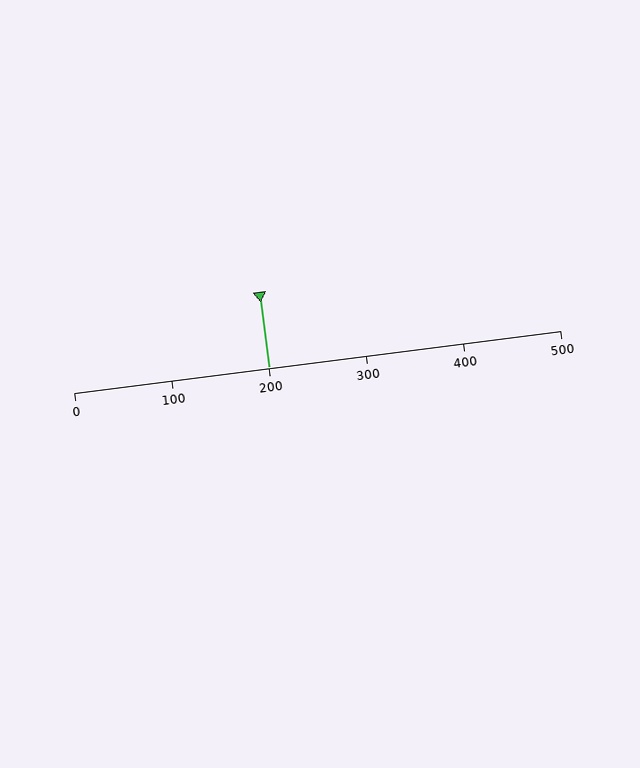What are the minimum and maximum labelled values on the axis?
The axis runs from 0 to 500.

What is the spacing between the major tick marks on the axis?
The major ticks are spaced 100 apart.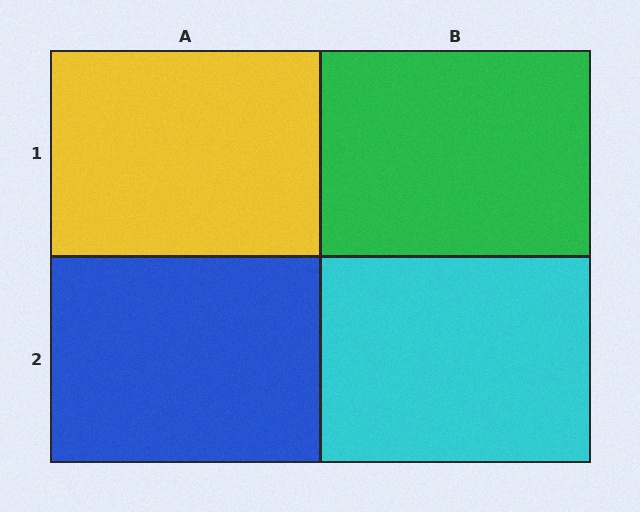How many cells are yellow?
1 cell is yellow.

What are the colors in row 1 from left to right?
Yellow, green.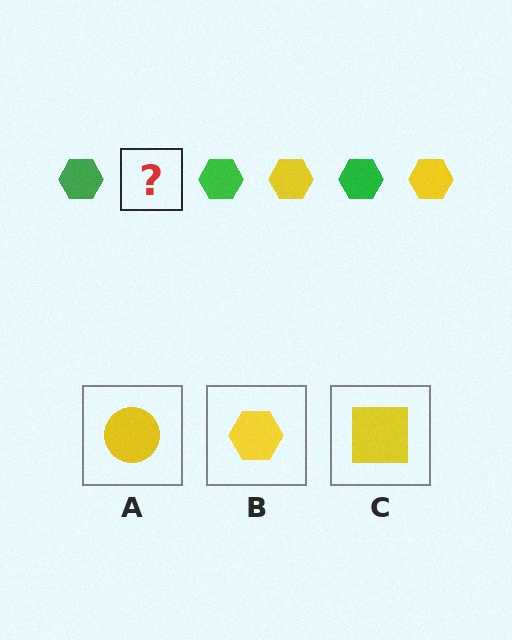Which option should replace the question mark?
Option B.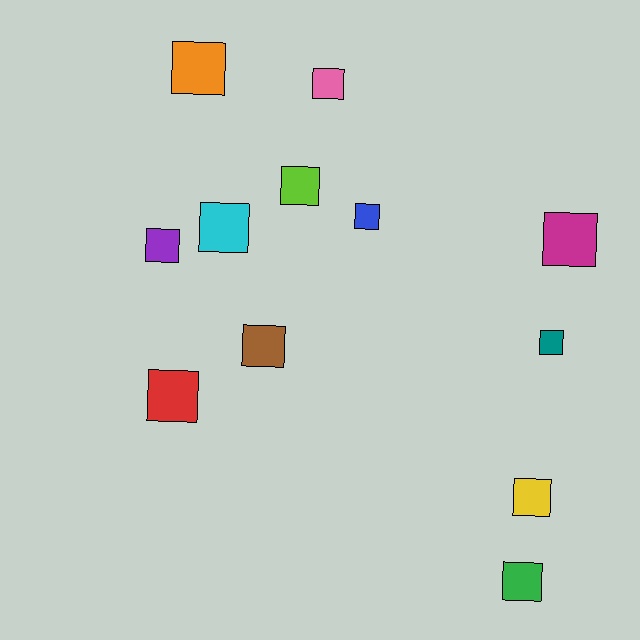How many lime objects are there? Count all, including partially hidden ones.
There is 1 lime object.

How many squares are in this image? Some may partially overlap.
There are 12 squares.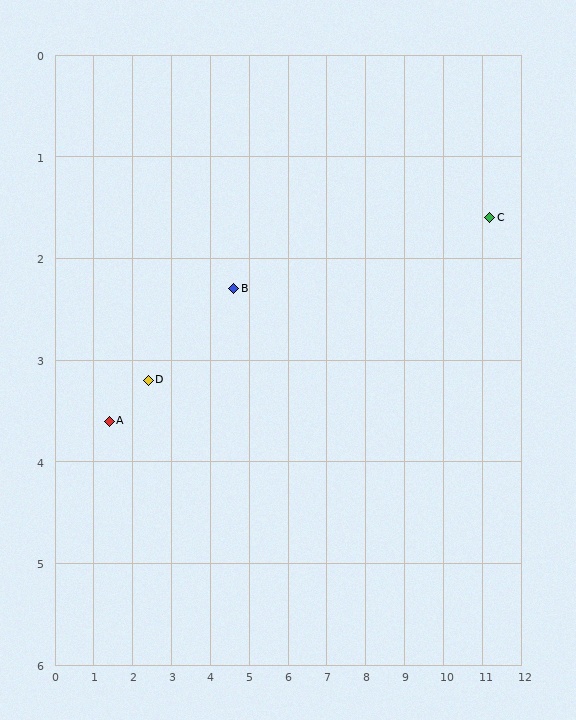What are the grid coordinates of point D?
Point D is at approximately (2.4, 3.2).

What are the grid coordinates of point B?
Point B is at approximately (4.6, 2.3).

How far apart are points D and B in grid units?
Points D and B are about 2.4 grid units apart.